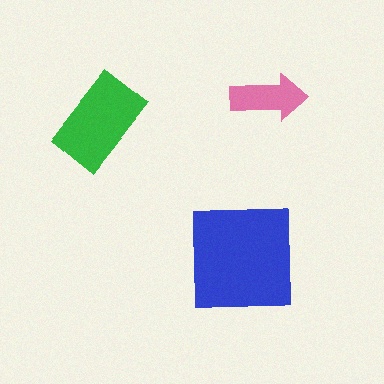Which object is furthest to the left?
The green rectangle is leftmost.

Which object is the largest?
The blue square.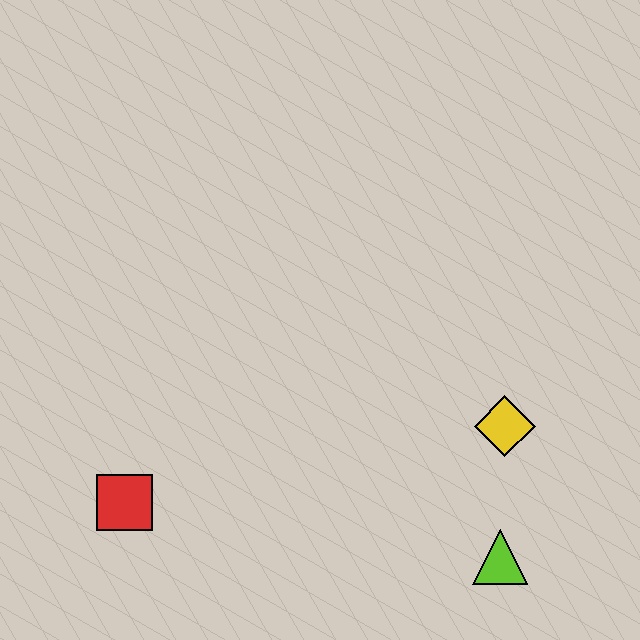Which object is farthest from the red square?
The yellow diamond is farthest from the red square.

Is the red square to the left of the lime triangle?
Yes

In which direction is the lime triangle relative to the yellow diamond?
The lime triangle is below the yellow diamond.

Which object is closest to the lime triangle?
The yellow diamond is closest to the lime triangle.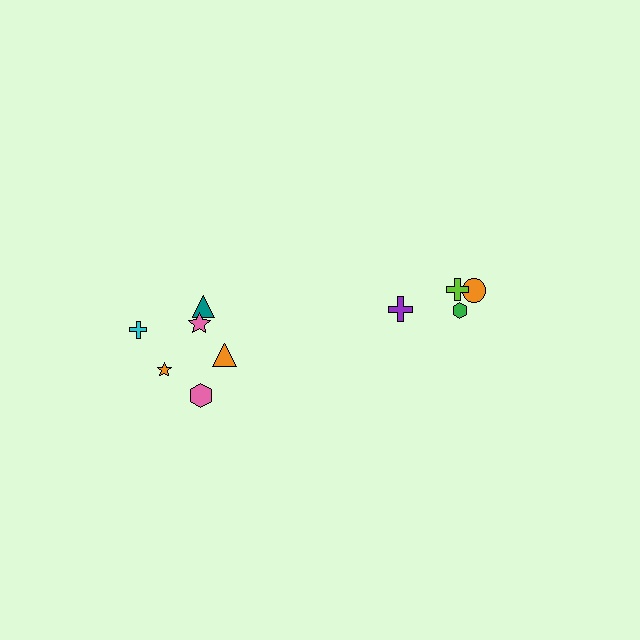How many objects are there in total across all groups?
There are 10 objects.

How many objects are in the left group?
There are 6 objects.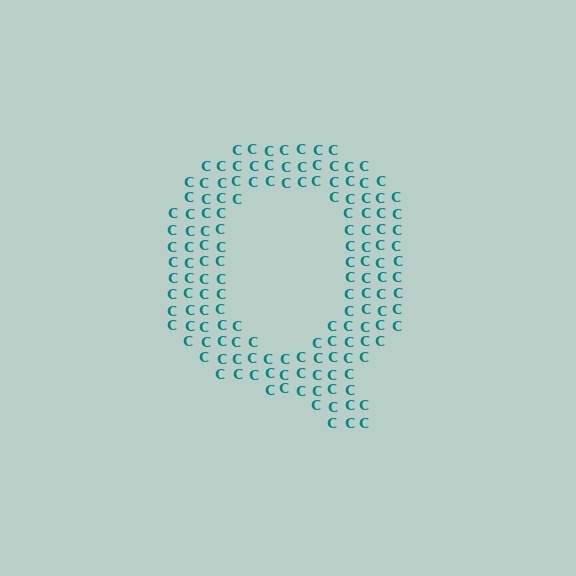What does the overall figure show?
The overall figure shows the letter Q.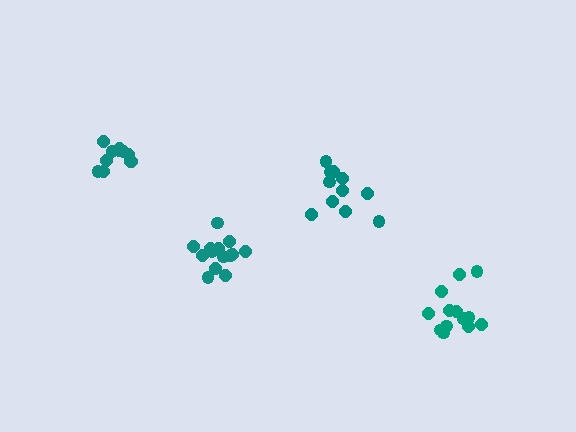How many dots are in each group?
Group 1: 13 dots, Group 2: 11 dots, Group 3: 11 dots, Group 4: 14 dots (49 total).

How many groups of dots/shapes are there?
There are 4 groups.